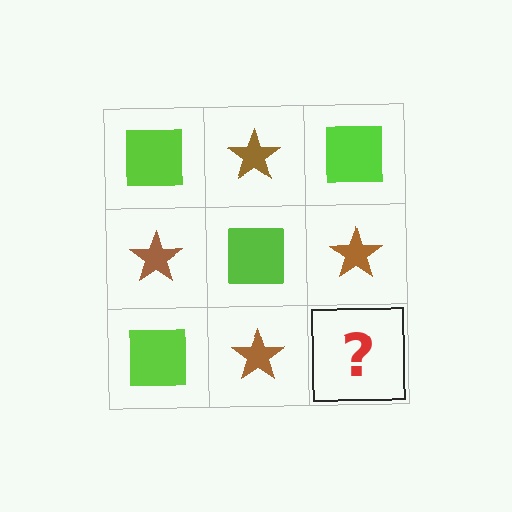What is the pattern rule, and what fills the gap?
The rule is that it alternates lime square and brown star in a checkerboard pattern. The gap should be filled with a lime square.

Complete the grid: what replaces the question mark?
The question mark should be replaced with a lime square.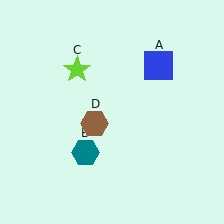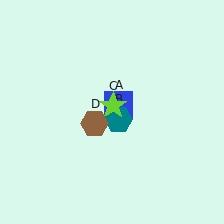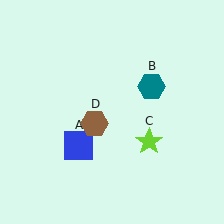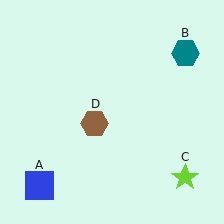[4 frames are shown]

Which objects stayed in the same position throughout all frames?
Brown hexagon (object D) remained stationary.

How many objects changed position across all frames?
3 objects changed position: blue square (object A), teal hexagon (object B), lime star (object C).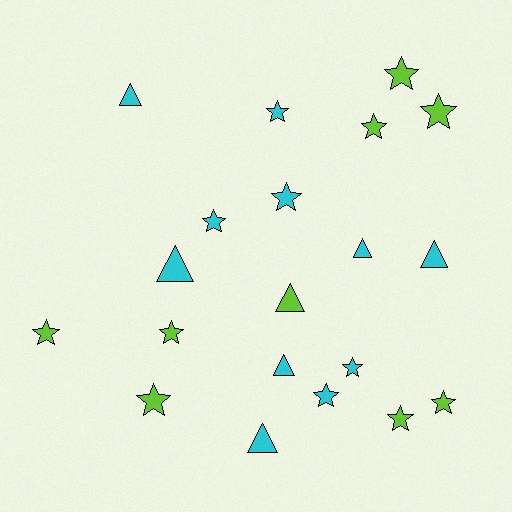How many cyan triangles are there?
There are 6 cyan triangles.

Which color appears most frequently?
Cyan, with 11 objects.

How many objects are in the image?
There are 20 objects.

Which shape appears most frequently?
Star, with 13 objects.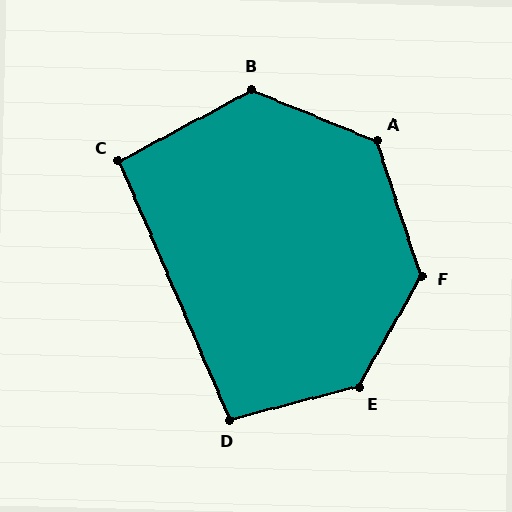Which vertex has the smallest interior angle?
C, at approximately 95 degrees.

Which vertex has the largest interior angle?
E, at approximately 134 degrees.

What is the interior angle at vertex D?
Approximately 99 degrees (obtuse).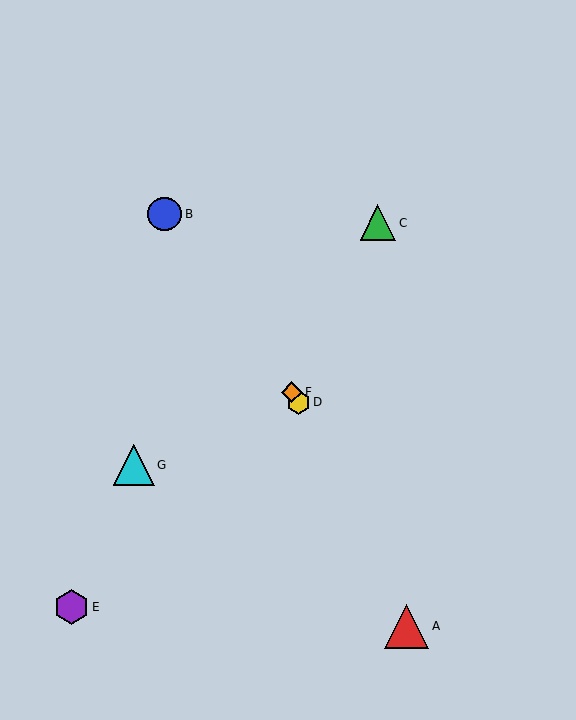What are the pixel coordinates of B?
Object B is at (165, 214).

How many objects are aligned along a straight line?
3 objects (B, D, F) are aligned along a straight line.